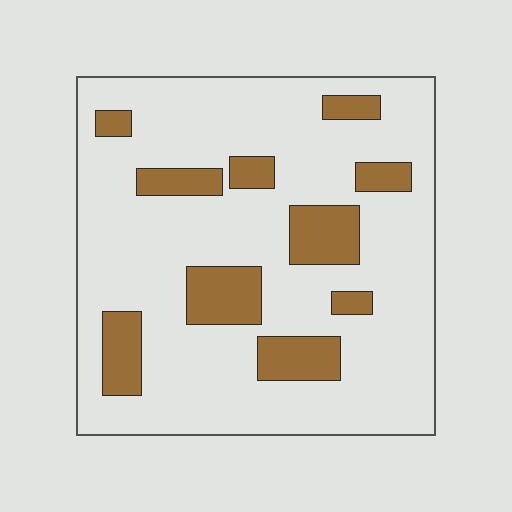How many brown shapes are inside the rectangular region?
10.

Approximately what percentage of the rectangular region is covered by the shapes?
Approximately 20%.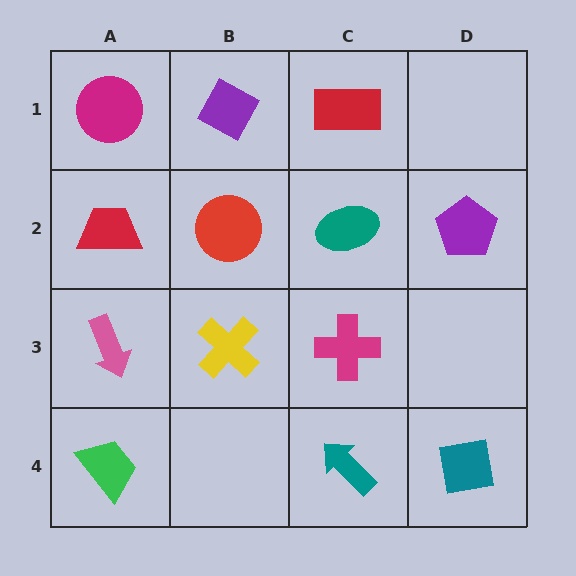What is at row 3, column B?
A yellow cross.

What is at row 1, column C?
A red rectangle.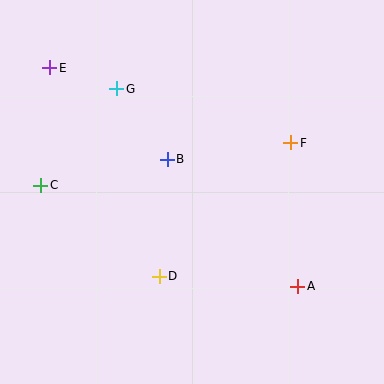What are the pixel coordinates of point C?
Point C is at (41, 185).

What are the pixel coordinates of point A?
Point A is at (298, 286).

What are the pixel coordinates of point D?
Point D is at (159, 276).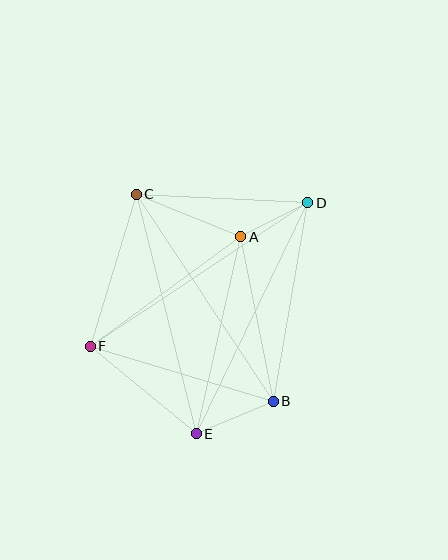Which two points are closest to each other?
Points A and D are closest to each other.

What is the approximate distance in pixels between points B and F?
The distance between B and F is approximately 191 pixels.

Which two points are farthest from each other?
Points D and F are farthest from each other.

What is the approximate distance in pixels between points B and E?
The distance between B and E is approximately 84 pixels.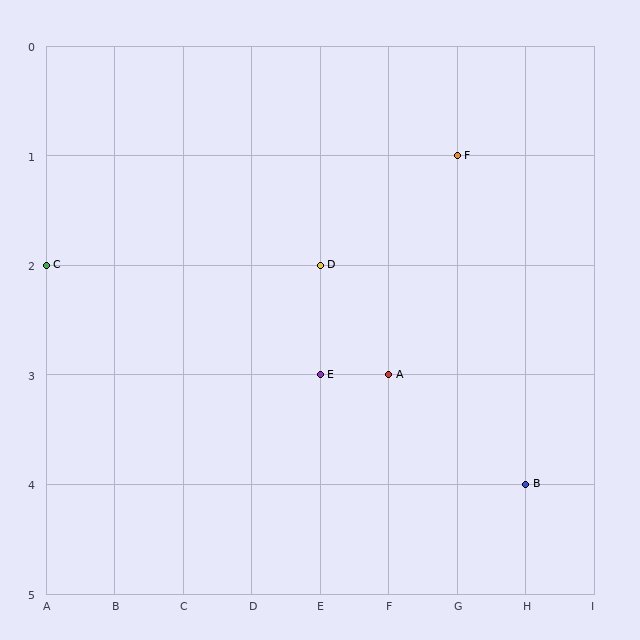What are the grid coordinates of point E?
Point E is at grid coordinates (E, 3).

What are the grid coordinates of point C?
Point C is at grid coordinates (A, 2).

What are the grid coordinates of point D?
Point D is at grid coordinates (E, 2).